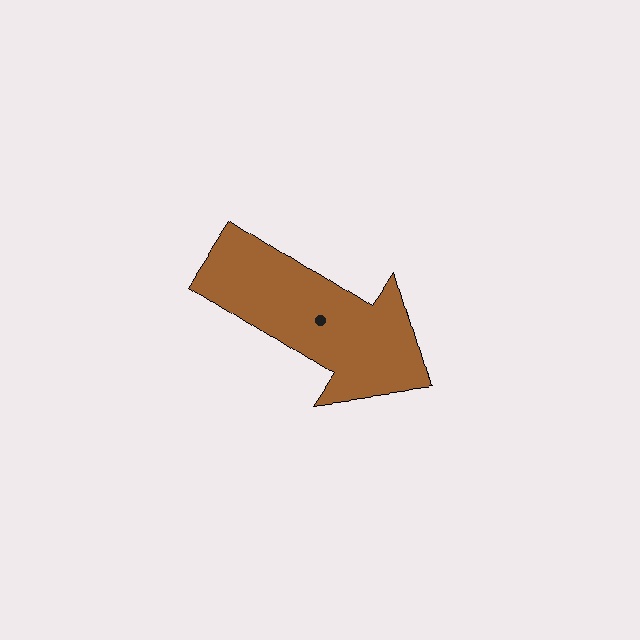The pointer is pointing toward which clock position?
Roughly 4 o'clock.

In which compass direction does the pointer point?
Southeast.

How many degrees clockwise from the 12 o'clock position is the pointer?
Approximately 123 degrees.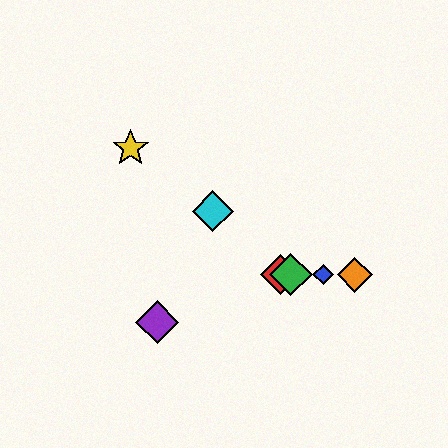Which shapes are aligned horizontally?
The red diamond, the blue diamond, the green diamond, the orange diamond are aligned horizontally.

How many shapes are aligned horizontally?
4 shapes (the red diamond, the blue diamond, the green diamond, the orange diamond) are aligned horizontally.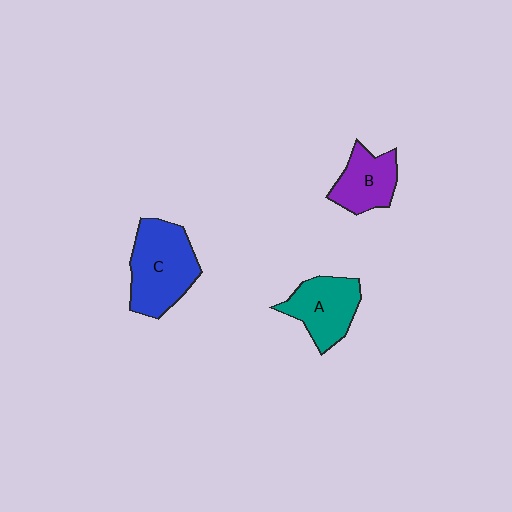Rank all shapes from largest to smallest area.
From largest to smallest: C (blue), A (teal), B (purple).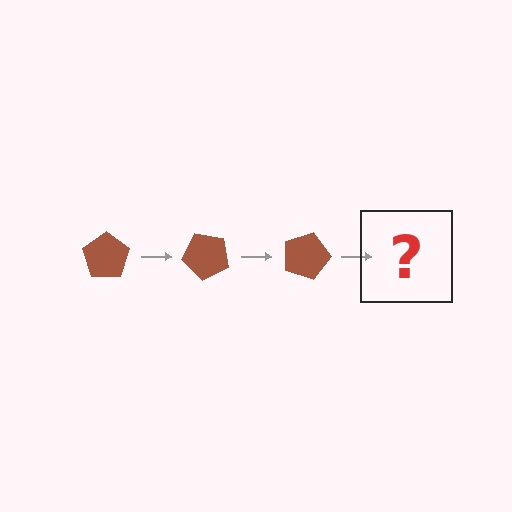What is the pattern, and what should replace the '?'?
The pattern is that the pentagon rotates 45 degrees each step. The '?' should be a brown pentagon rotated 135 degrees.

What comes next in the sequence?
The next element should be a brown pentagon rotated 135 degrees.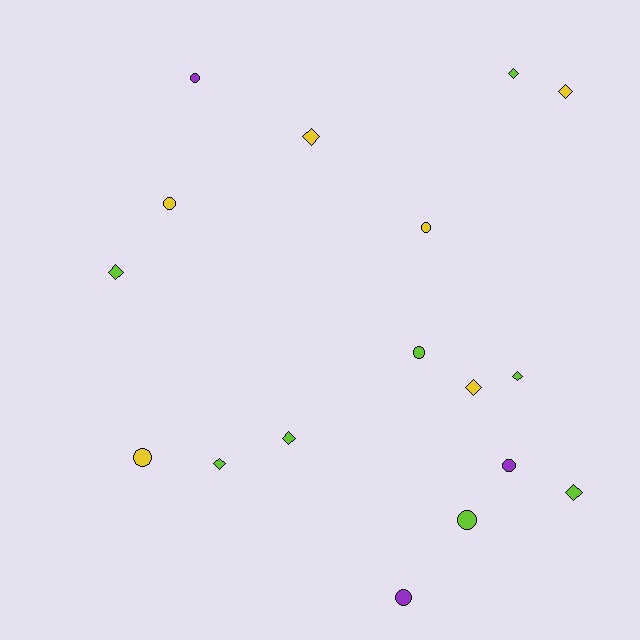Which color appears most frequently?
Lime, with 8 objects.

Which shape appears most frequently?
Diamond, with 9 objects.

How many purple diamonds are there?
There are no purple diamonds.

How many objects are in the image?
There are 17 objects.